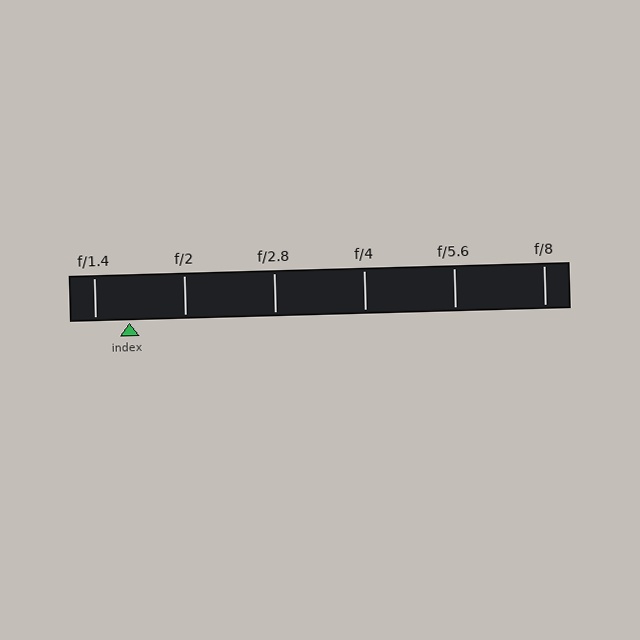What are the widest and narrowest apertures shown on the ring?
The widest aperture shown is f/1.4 and the narrowest is f/8.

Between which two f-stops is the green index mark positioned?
The index mark is between f/1.4 and f/2.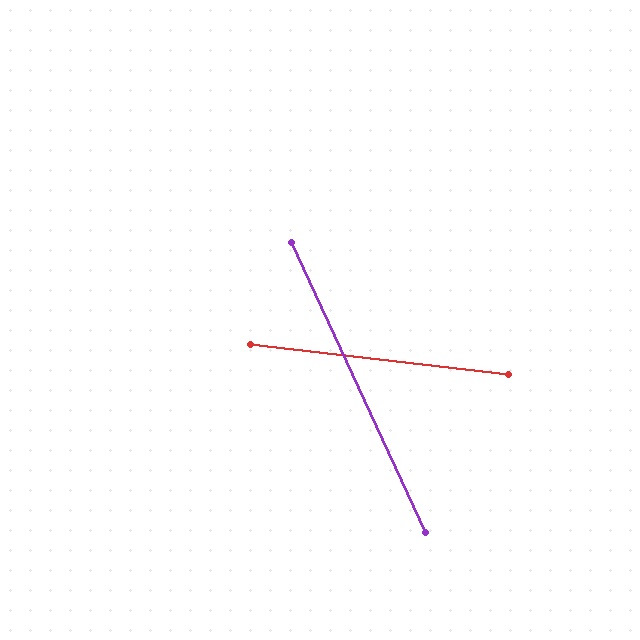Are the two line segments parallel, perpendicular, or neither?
Neither parallel nor perpendicular — they differ by about 59°.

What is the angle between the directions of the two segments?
Approximately 59 degrees.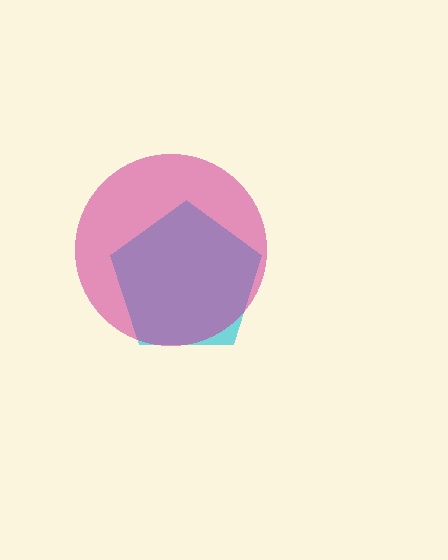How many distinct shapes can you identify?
There are 2 distinct shapes: a cyan pentagon, a magenta circle.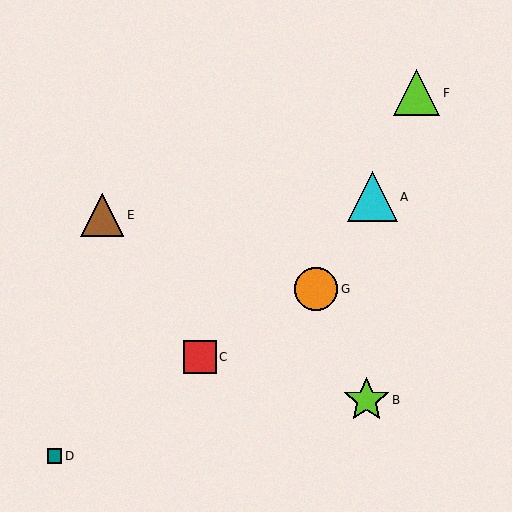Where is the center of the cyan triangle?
The center of the cyan triangle is at (372, 197).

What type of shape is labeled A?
Shape A is a cyan triangle.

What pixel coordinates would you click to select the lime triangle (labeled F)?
Click at (417, 93) to select the lime triangle F.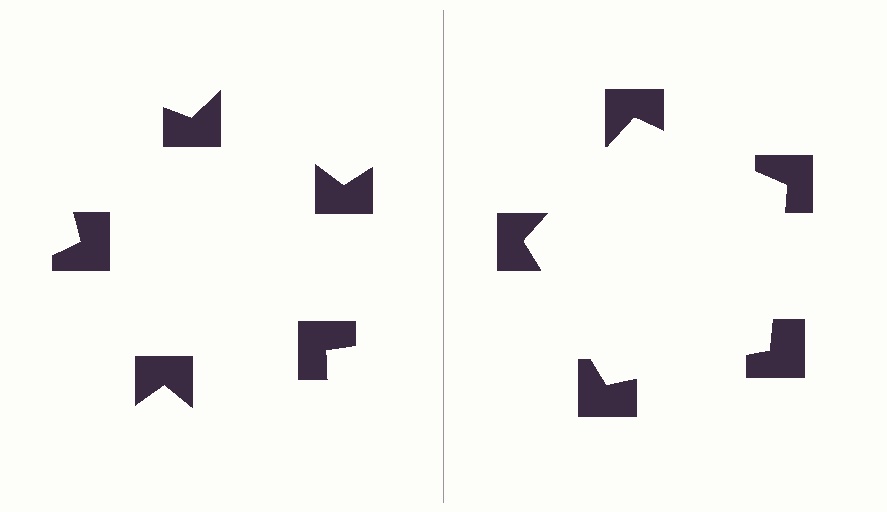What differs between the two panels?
The notched squares are positioned identically on both sides; only the wedge orientations differ. On the right they align to a pentagon; on the left they are misaligned.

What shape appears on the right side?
An illusory pentagon.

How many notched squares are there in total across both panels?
10 — 5 on each side.